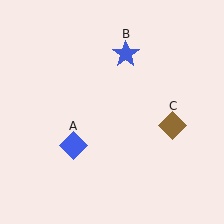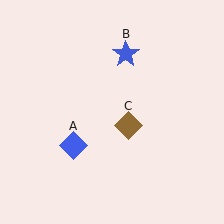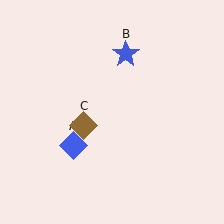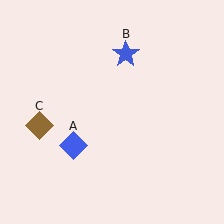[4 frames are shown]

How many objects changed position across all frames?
1 object changed position: brown diamond (object C).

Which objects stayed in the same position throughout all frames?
Blue diamond (object A) and blue star (object B) remained stationary.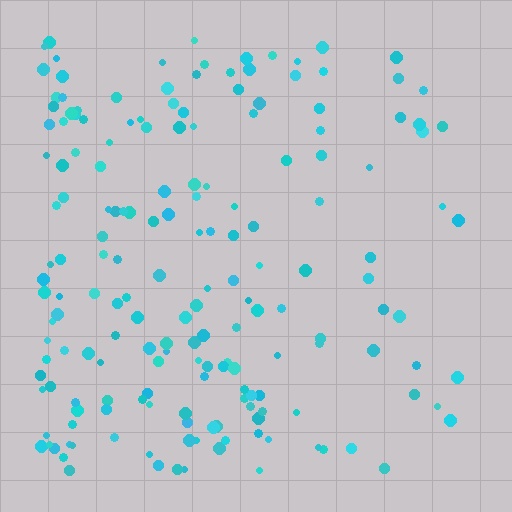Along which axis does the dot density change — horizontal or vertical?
Horizontal.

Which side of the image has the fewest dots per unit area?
The right.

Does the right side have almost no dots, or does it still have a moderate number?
Still a moderate number, just noticeably fewer than the left.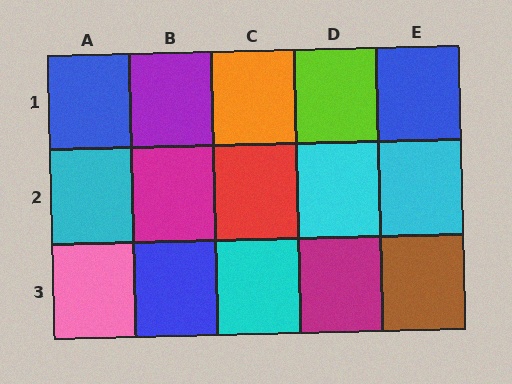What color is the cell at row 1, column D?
Lime.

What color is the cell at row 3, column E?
Brown.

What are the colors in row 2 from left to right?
Cyan, magenta, red, cyan, cyan.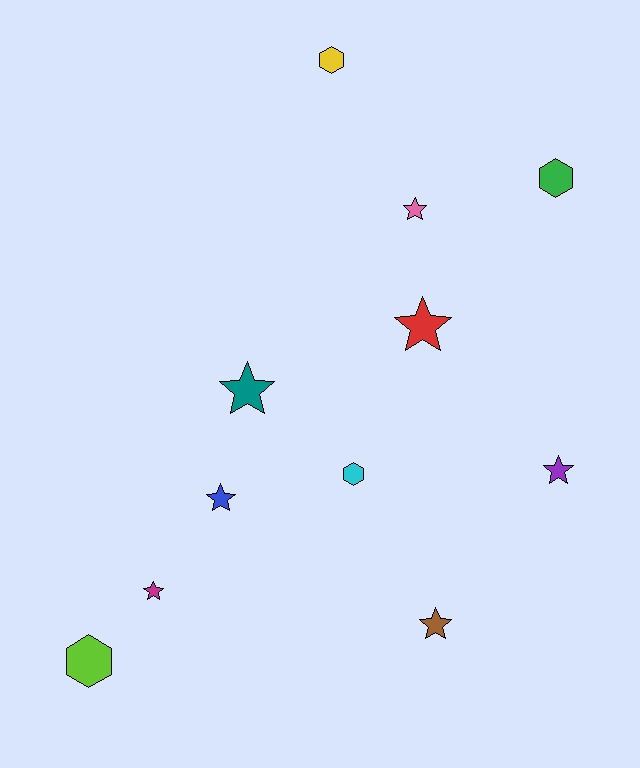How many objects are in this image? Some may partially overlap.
There are 11 objects.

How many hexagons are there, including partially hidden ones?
There are 4 hexagons.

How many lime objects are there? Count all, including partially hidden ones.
There is 1 lime object.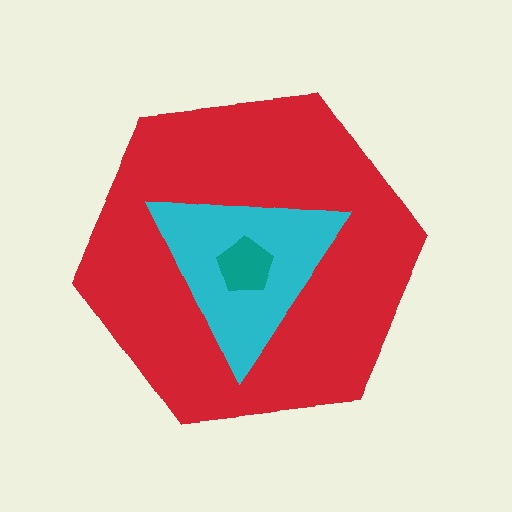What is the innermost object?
The teal pentagon.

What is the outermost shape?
The red hexagon.